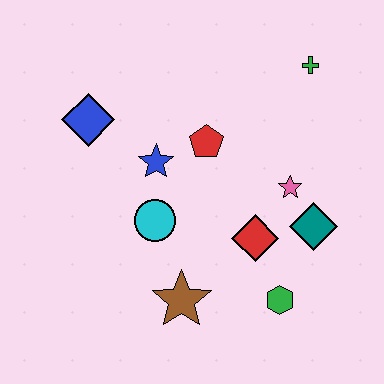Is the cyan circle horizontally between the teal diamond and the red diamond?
No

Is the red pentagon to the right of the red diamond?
No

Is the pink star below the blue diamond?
Yes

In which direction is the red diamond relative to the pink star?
The red diamond is below the pink star.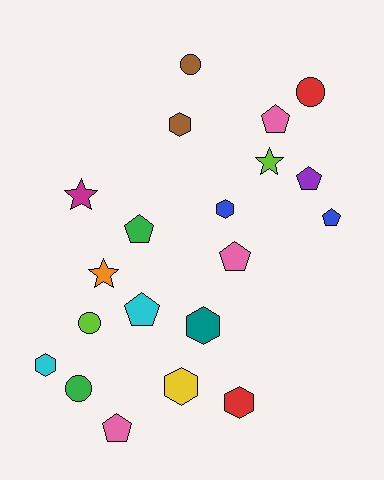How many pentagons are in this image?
There are 7 pentagons.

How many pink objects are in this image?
There are 3 pink objects.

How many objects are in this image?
There are 20 objects.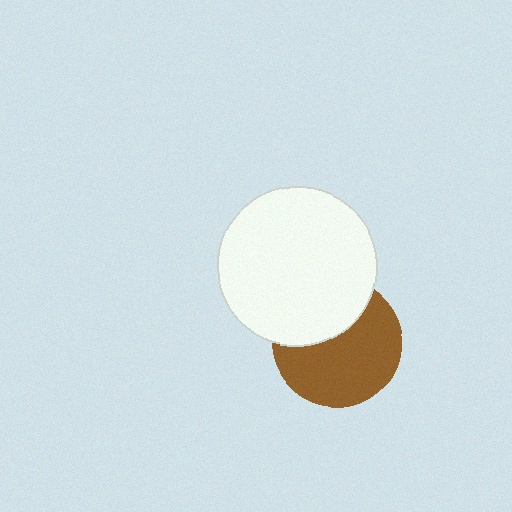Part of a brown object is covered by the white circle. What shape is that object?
It is a circle.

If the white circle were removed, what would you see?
You would see the complete brown circle.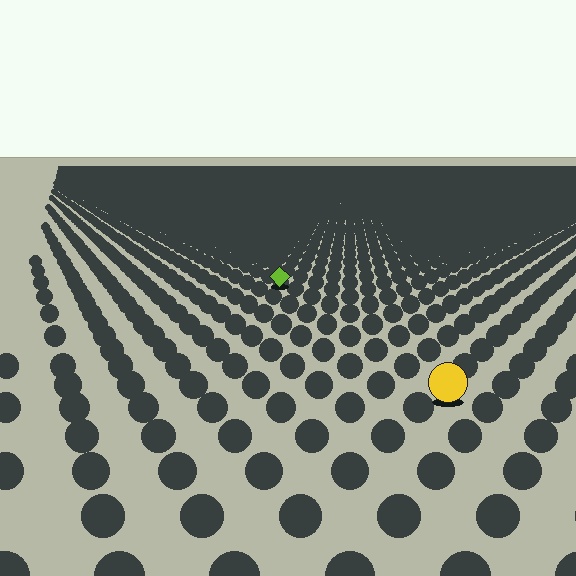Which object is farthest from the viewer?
The lime diamond is farthest from the viewer. It appears smaller and the ground texture around it is denser.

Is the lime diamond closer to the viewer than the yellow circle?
No. The yellow circle is closer — you can tell from the texture gradient: the ground texture is coarser near it.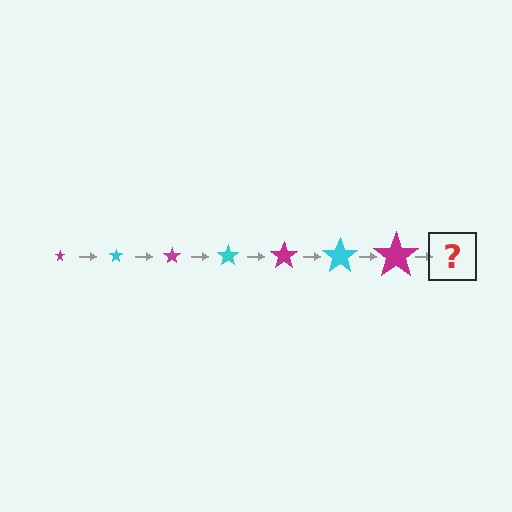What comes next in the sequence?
The next element should be a cyan star, larger than the previous one.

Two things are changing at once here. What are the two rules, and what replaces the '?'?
The two rules are that the star grows larger each step and the color cycles through magenta and cyan. The '?' should be a cyan star, larger than the previous one.